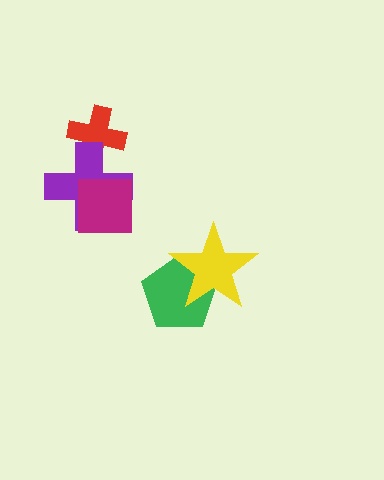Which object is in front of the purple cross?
The magenta square is in front of the purple cross.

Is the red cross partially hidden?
Yes, it is partially covered by another shape.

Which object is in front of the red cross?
The purple cross is in front of the red cross.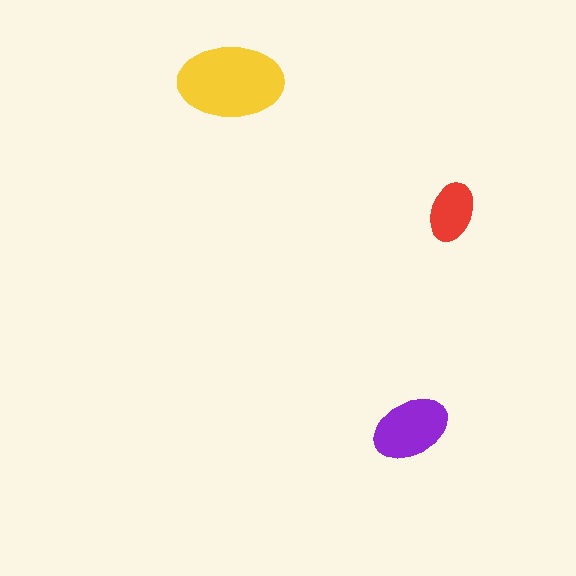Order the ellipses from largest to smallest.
the yellow one, the purple one, the red one.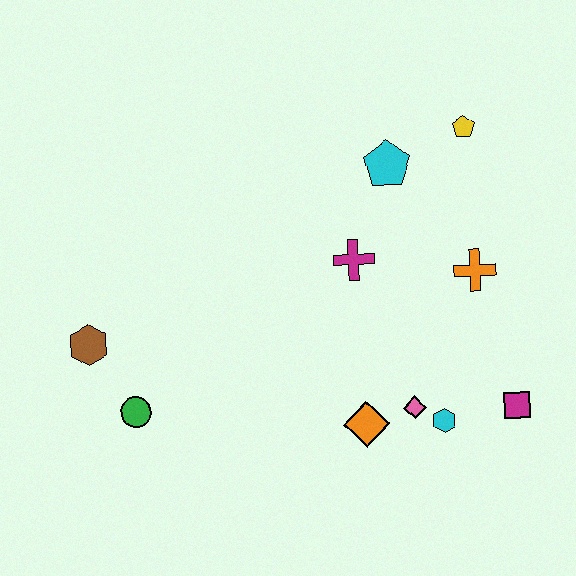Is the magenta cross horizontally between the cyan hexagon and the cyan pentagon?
No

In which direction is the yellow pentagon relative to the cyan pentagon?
The yellow pentagon is to the right of the cyan pentagon.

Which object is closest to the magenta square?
The cyan hexagon is closest to the magenta square.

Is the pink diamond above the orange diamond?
Yes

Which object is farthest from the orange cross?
The brown hexagon is farthest from the orange cross.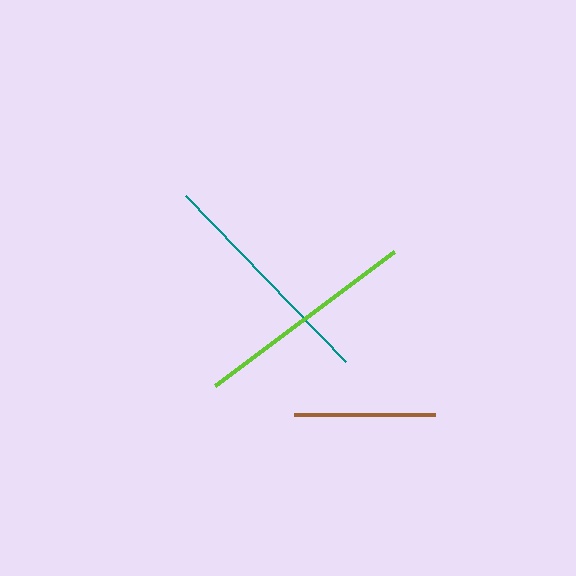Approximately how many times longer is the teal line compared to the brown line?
The teal line is approximately 1.6 times the length of the brown line.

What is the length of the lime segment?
The lime segment is approximately 224 pixels long.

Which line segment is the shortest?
The brown line is the shortest at approximately 141 pixels.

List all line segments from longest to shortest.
From longest to shortest: teal, lime, brown.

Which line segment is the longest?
The teal line is the longest at approximately 230 pixels.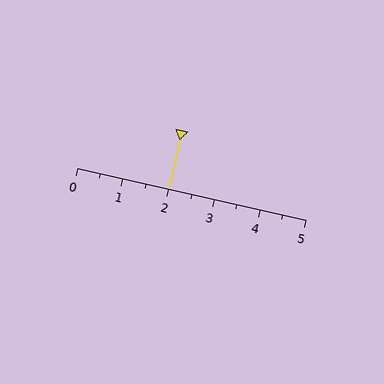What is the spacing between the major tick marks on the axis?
The major ticks are spaced 1 apart.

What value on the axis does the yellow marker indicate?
The marker indicates approximately 2.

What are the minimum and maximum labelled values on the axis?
The axis runs from 0 to 5.